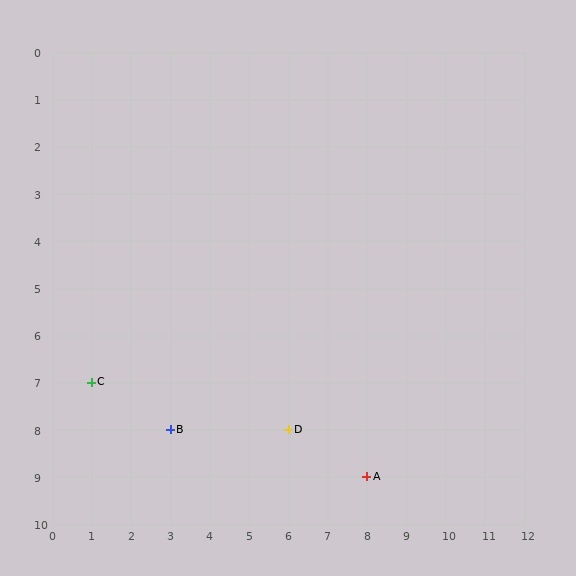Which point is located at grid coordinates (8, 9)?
Point A is at (8, 9).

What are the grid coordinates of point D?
Point D is at grid coordinates (6, 8).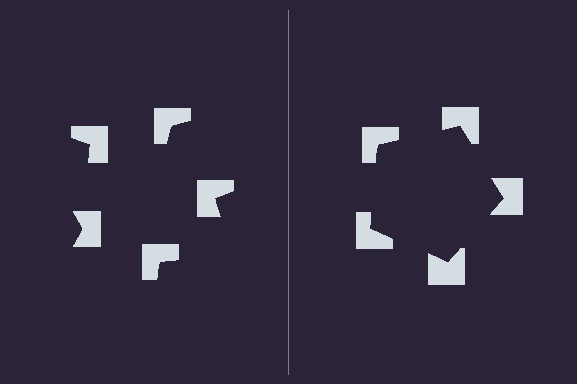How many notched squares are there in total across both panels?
10 — 5 on each side.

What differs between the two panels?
The notched squares are positioned identically on both sides; only the wedge orientations differ. On the right they align to a pentagon; on the left they are misaligned.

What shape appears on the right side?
An illusory pentagon.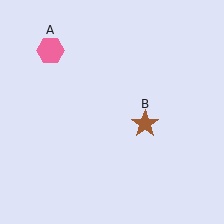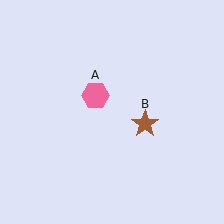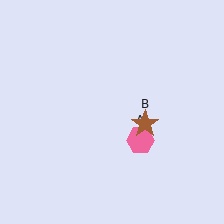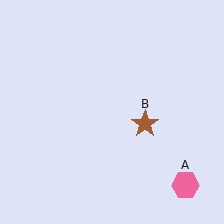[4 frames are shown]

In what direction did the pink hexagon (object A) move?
The pink hexagon (object A) moved down and to the right.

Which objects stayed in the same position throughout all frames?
Brown star (object B) remained stationary.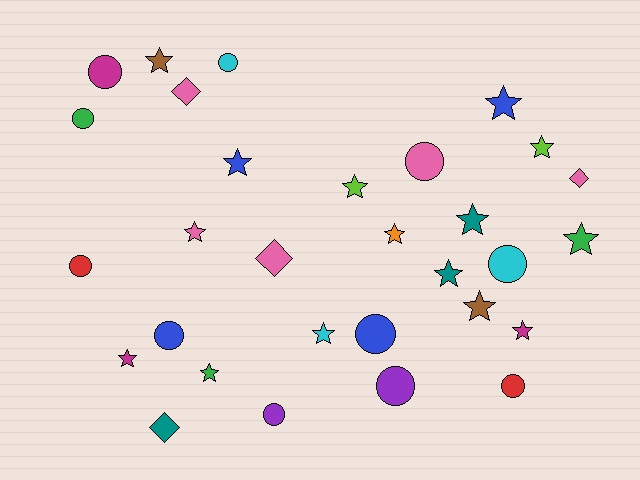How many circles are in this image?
There are 11 circles.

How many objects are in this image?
There are 30 objects.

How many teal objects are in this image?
There are 3 teal objects.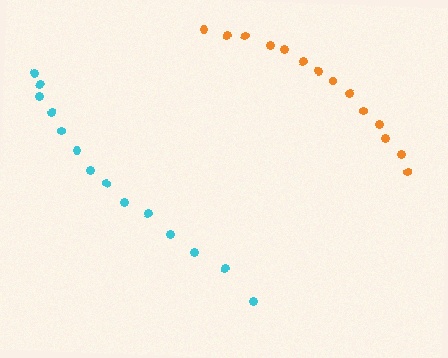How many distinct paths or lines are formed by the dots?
There are 2 distinct paths.